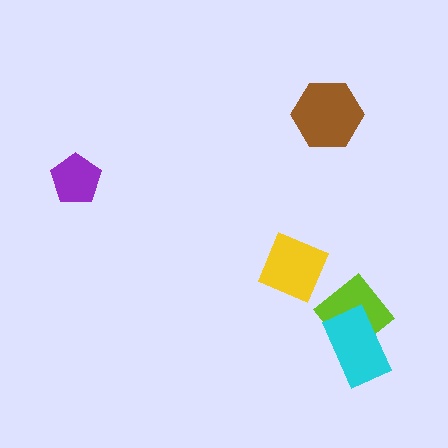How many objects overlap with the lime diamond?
1 object overlaps with the lime diamond.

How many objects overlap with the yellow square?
0 objects overlap with the yellow square.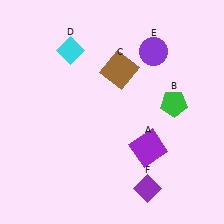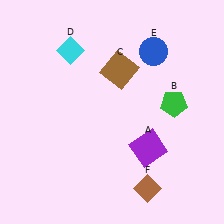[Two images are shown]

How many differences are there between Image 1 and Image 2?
There are 2 differences between the two images.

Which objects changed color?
E changed from purple to blue. F changed from purple to brown.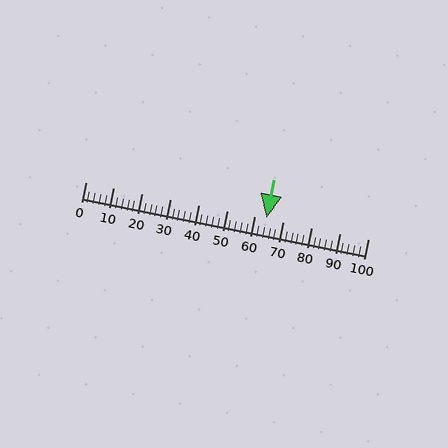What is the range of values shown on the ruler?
The ruler shows values from 0 to 100.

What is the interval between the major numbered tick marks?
The major tick marks are spaced 10 units apart.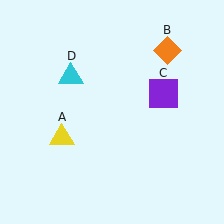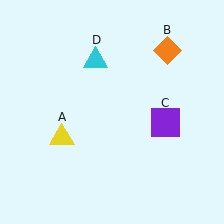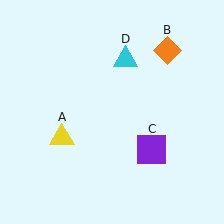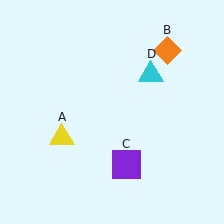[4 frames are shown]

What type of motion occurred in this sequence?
The purple square (object C), cyan triangle (object D) rotated clockwise around the center of the scene.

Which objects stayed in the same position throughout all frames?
Yellow triangle (object A) and orange diamond (object B) remained stationary.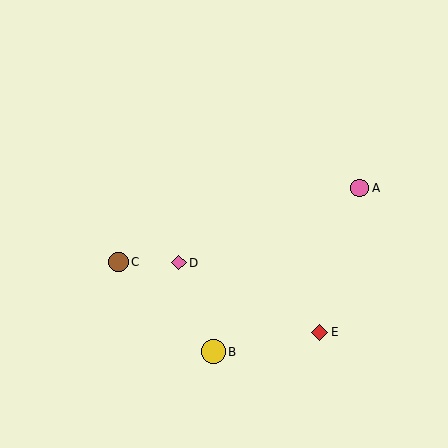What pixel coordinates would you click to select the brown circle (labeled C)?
Click at (119, 262) to select the brown circle C.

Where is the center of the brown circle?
The center of the brown circle is at (119, 262).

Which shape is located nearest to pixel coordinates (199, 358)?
The yellow circle (labeled B) at (213, 352) is nearest to that location.